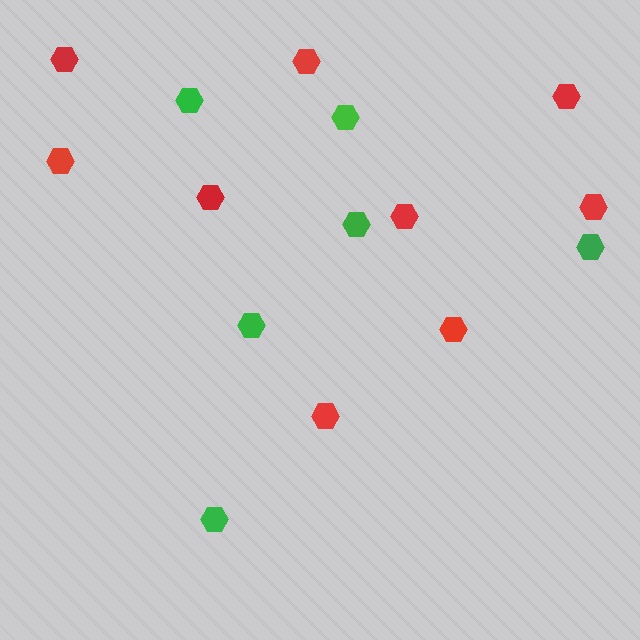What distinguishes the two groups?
There are 2 groups: one group of red hexagons (9) and one group of green hexagons (6).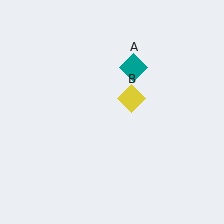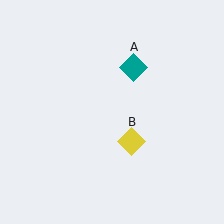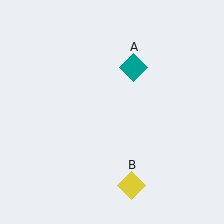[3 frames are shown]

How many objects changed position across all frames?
1 object changed position: yellow diamond (object B).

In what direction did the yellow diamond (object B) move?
The yellow diamond (object B) moved down.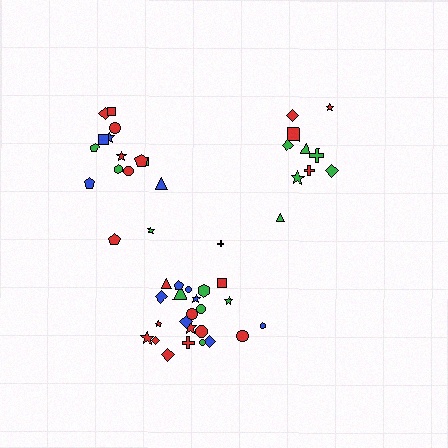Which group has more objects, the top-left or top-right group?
The top-left group.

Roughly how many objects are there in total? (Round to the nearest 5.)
Roughly 50 objects in total.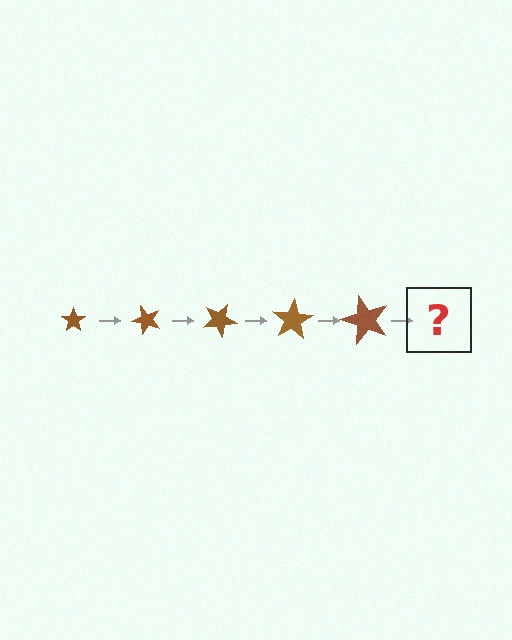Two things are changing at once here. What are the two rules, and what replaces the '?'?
The two rules are that the star grows larger each step and it rotates 50 degrees each step. The '?' should be a star, larger than the previous one and rotated 250 degrees from the start.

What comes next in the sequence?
The next element should be a star, larger than the previous one and rotated 250 degrees from the start.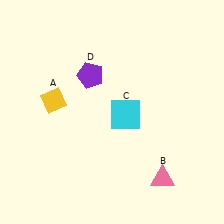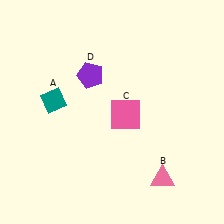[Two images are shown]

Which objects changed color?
A changed from yellow to teal. C changed from cyan to pink.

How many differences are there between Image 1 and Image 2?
There are 2 differences between the two images.